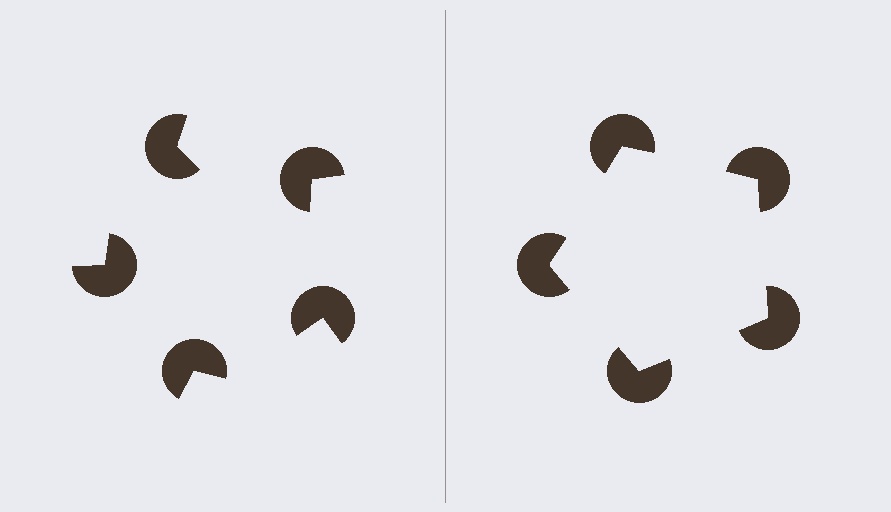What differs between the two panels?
The pac-man discs are positioned identically on both sides; only the wedge orientations differ. On the right they align to a pentagon; on the left they are misaligned.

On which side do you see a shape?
An illusory pentagon appears on the right side. On the left side the wedge cuts are rotated, so no coherent shape forms.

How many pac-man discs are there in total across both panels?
10 — 5 on each side.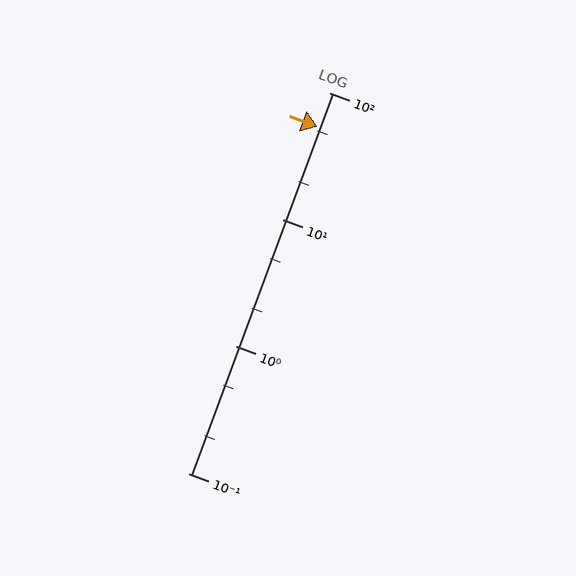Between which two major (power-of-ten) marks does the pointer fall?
The pointer is between 10 and 100.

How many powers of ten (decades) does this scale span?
The scale spans 3 decades, from 0.1 to 100.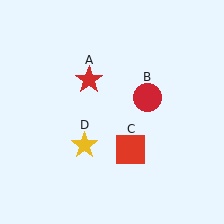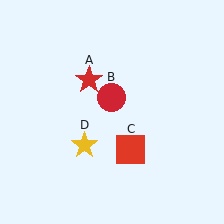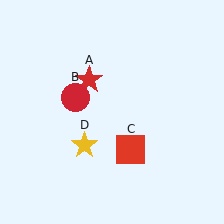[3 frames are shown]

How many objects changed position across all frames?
1 object changed position: red circle (object B).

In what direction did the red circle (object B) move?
The red circle (object B) moved left.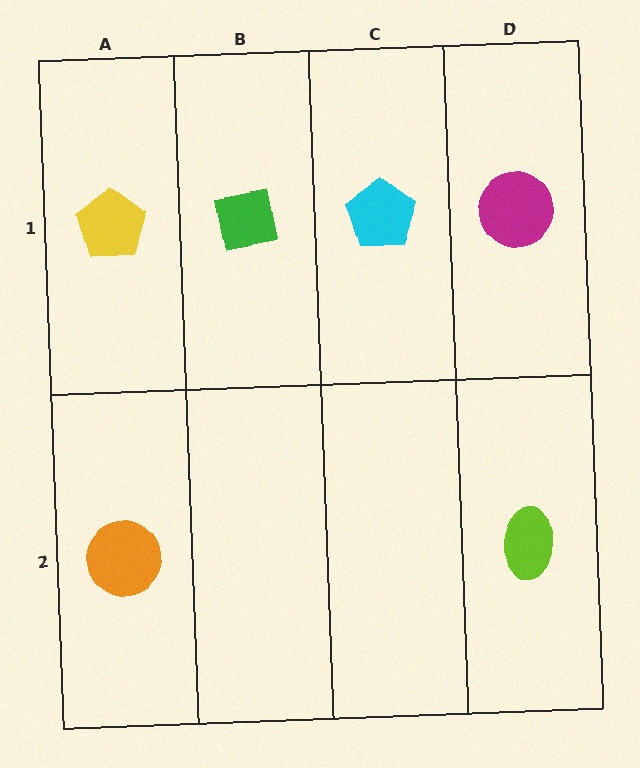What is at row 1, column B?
A green square.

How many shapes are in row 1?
4 shapes.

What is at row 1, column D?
A magenta circle.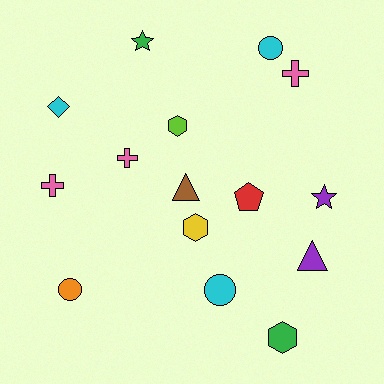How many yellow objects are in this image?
There is 1 yellow object.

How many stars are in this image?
There are 2 stars.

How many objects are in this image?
There are 15 objects.